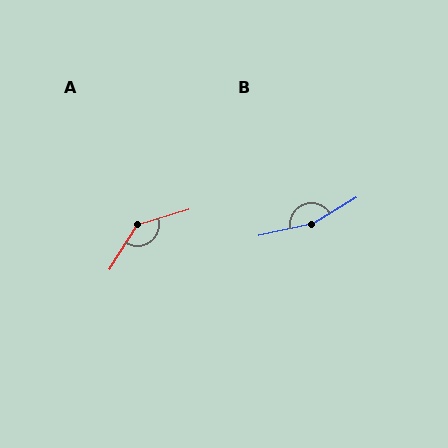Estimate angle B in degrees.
Approximately 161 degrees.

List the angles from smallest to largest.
A (139°), B (161°).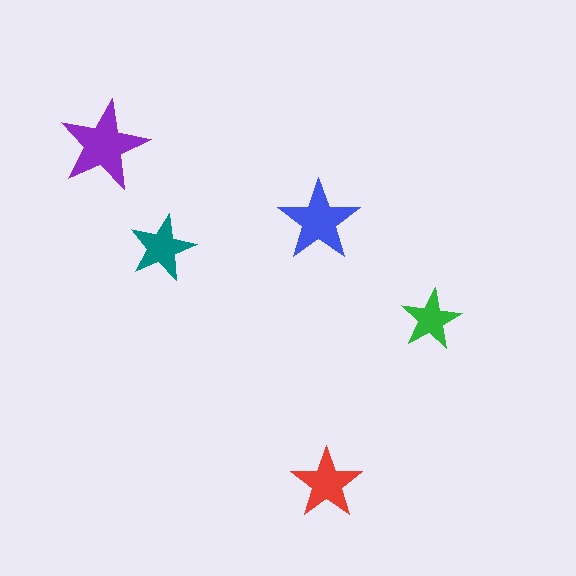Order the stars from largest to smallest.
the purple one, the blue one, the red one, the teal one, the green one.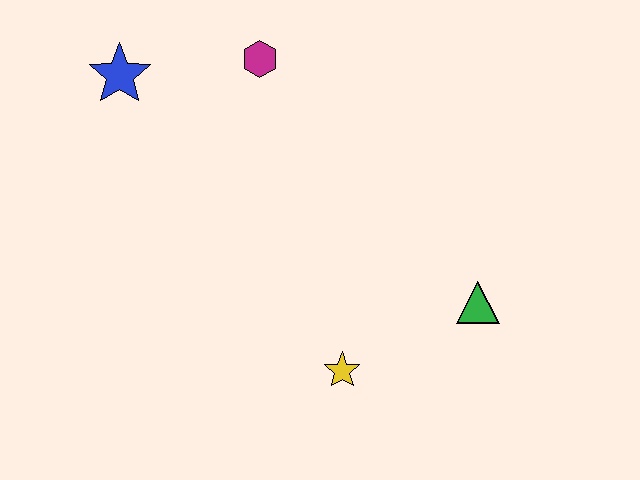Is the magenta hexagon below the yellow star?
No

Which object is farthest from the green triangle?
The blue star is farthest from the green triangle.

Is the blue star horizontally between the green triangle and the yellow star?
No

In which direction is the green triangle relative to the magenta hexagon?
The green triangle is below the magenta hexagon.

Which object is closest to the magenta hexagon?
The blue star is closest to the magenta hexagon.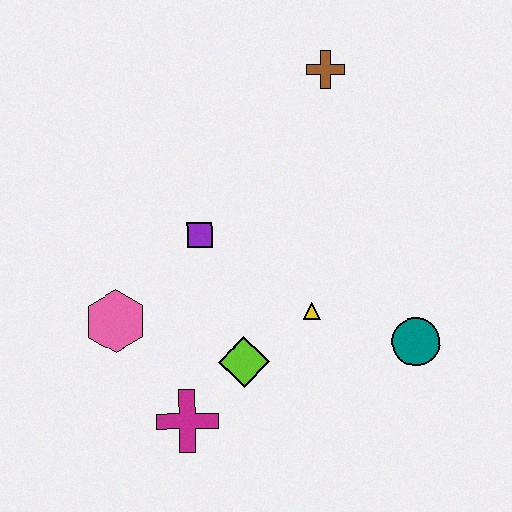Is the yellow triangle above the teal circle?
Yes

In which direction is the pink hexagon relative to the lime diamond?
The pink hexagon is to the left of the lime diamond.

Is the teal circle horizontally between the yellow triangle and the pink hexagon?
No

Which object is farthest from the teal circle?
The pink hexagon is farthest from the teal circle.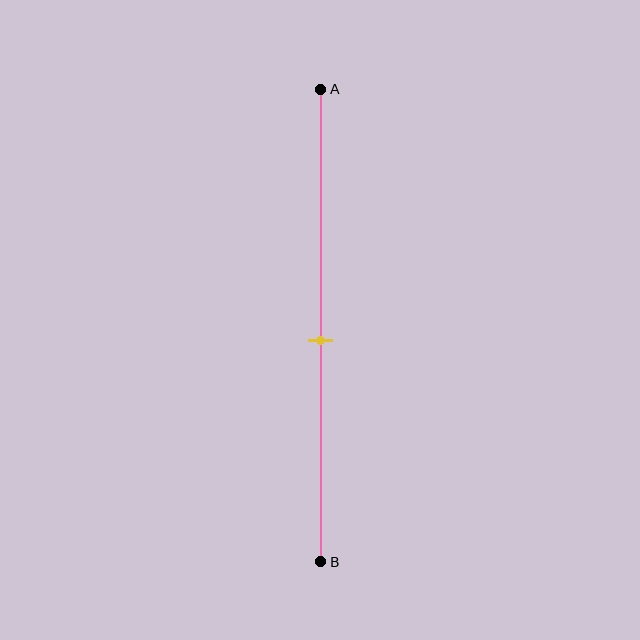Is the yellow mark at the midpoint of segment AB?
No, the mark is at about 55% from A, not at the 50% midpoint.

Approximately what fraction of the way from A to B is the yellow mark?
The yellow mark is approximately 55% of the way from A to B.